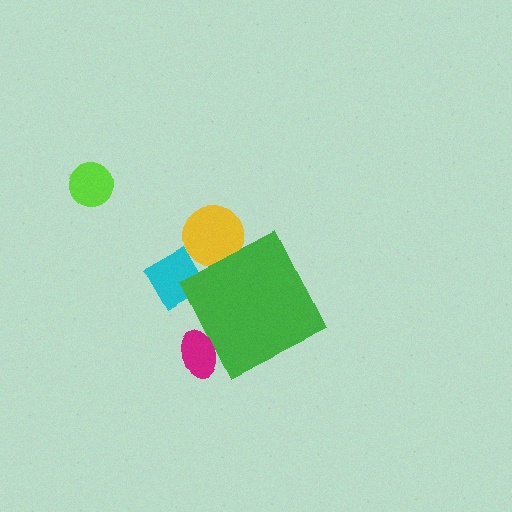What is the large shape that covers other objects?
A green diamond.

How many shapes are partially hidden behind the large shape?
3 shapes are partially hidden.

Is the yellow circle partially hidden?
Yes, the yellow circle is partially hidden behind the green diamond.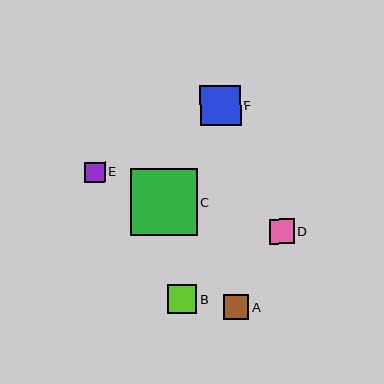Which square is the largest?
Square C is the largest with a size of approximately 67 pixels.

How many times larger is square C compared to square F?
Square C is approximately 1.7 times the size of square F.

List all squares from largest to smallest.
From largest to smallest: C, F, B, D, A, E.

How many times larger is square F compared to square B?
Square F is approximately 1.4 times the size of square B.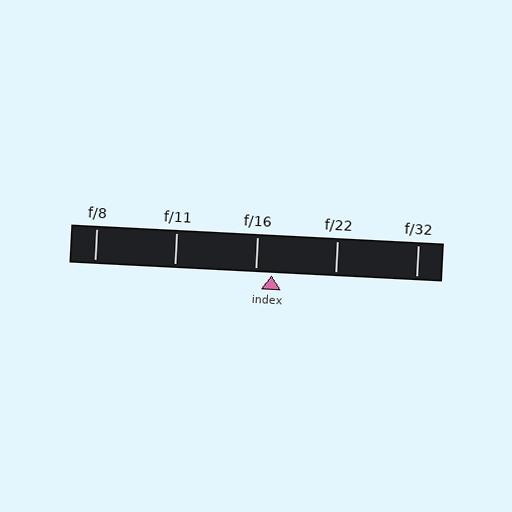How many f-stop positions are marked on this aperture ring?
There are 5 f-stop positions marked.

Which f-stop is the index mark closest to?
The index mark is closest to f/16.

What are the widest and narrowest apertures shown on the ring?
The widest aperture shown is f/8 and the narrowest is f/32.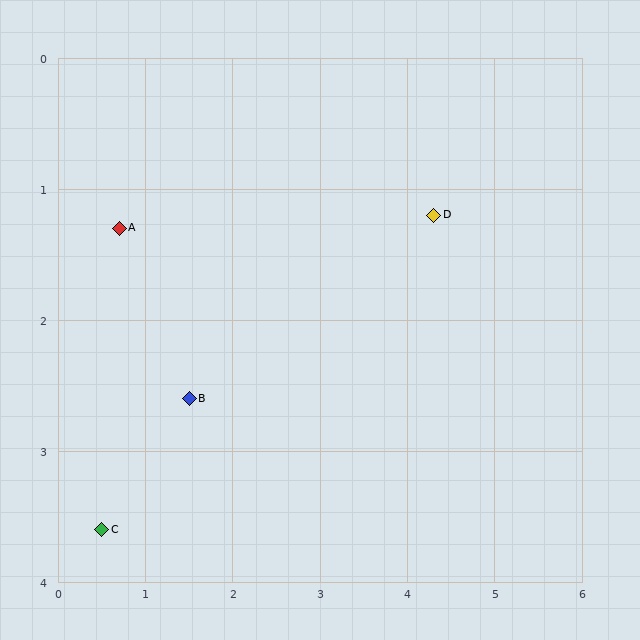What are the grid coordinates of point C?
Point C is at approximately (0.5, 3.6).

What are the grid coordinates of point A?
Point A is at approximately (0.7, 1.3).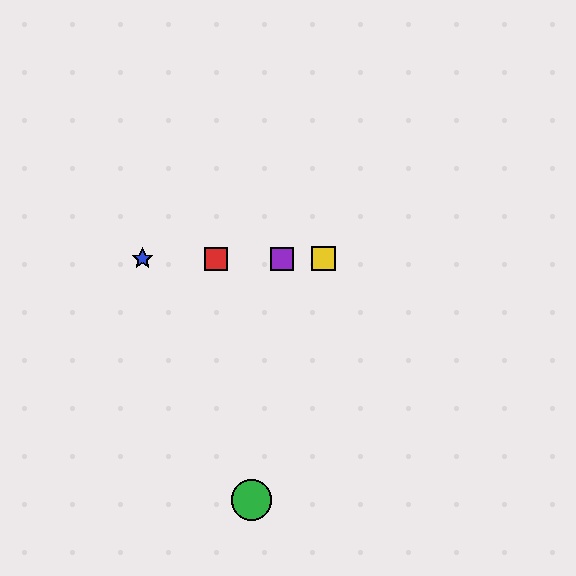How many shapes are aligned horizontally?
4 shapes (the red square, the blue star, the yellow square, the purple square) are aligned horizontally.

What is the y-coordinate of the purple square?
The purple square is at y≈259.